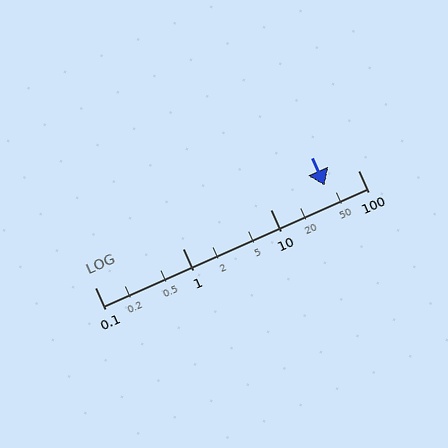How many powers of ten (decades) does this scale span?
The scale spans 3 decades, from 0.1 to 100.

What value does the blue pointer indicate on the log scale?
The pointer indicates approximately 42.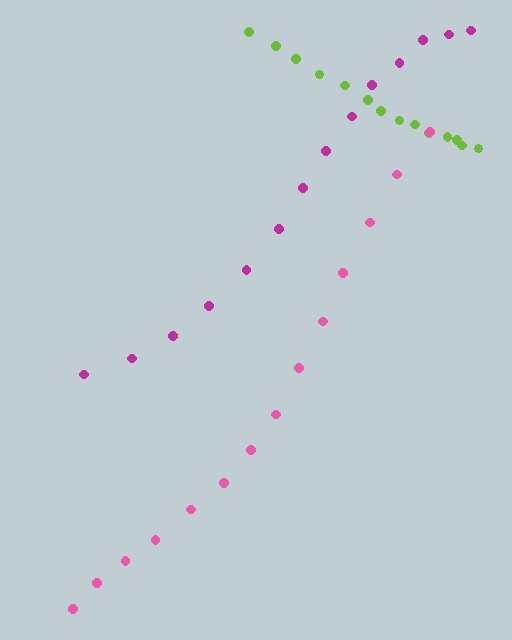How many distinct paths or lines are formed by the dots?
There are 3 distinct paths.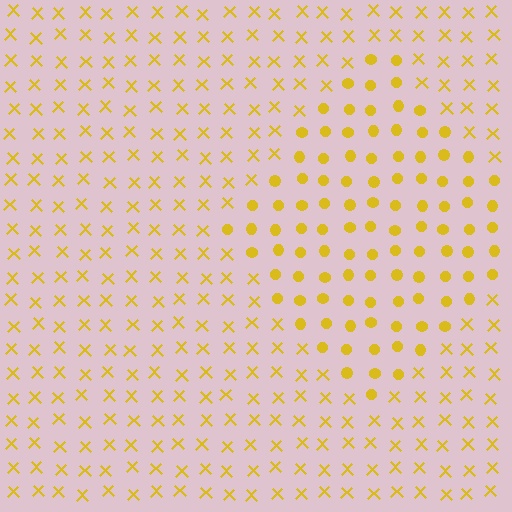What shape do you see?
I see a diamond.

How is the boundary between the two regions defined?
The boundary is defined by a change in element shape: circles inside vs. X marks outside. All elements share the same color and spacing.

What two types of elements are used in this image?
The image uses circles inside the diamond region and X marks outside it.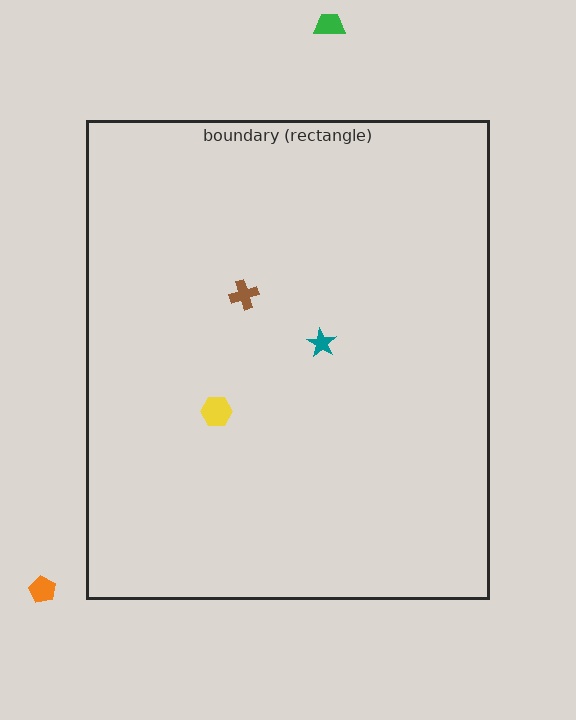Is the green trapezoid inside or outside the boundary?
Outside.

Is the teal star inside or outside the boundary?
Inside.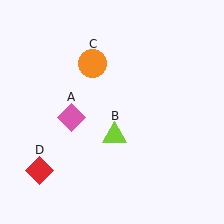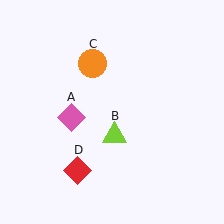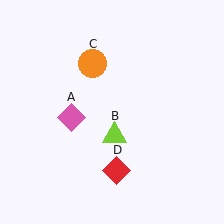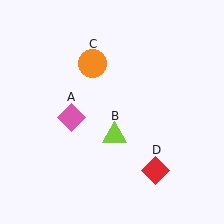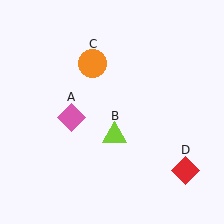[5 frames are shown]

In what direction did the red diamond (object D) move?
The red diamond (object D) moved right.